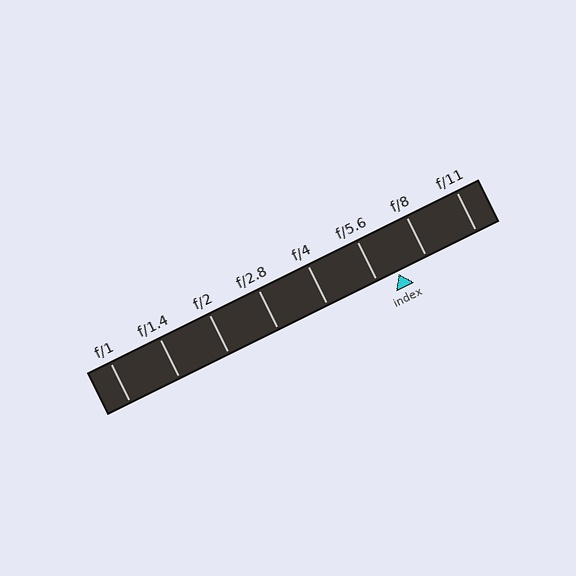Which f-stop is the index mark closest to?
The index mark is closest to f/5.6.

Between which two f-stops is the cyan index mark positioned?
The index mark is between f/5.6 and f/8.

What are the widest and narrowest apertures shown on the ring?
The widest aperture shown is f/1 and the narrowest is f/11.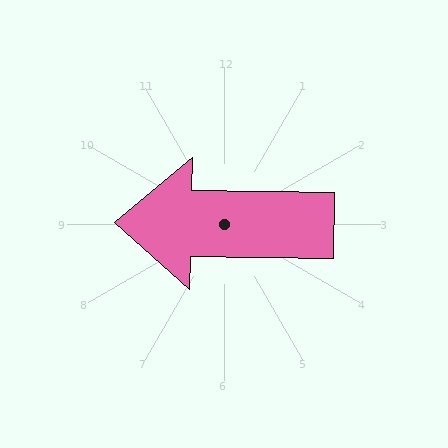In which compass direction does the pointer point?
West.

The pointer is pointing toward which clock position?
Roughly 9 o'clock.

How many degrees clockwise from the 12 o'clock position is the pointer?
Approximately 271 degrees.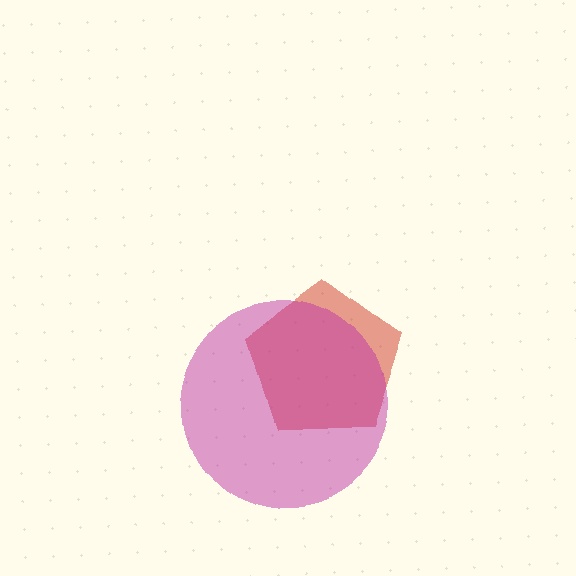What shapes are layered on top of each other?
The layered shapes are: a red pentagon, a magenta circle.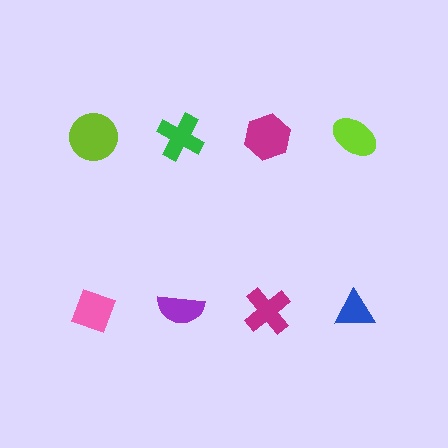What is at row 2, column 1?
A pink diamond.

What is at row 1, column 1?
A lime circle.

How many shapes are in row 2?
4 shapes.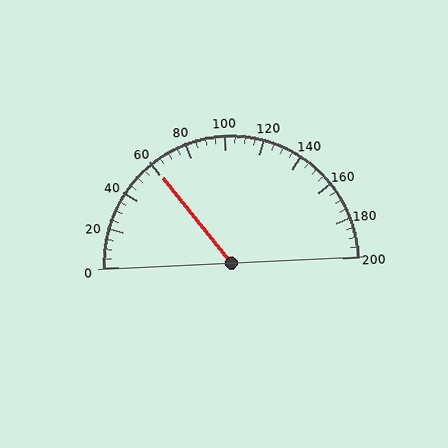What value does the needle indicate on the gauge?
The needle indicates approximately 60.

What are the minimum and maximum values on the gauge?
The gauge ranges from 0 to 200.